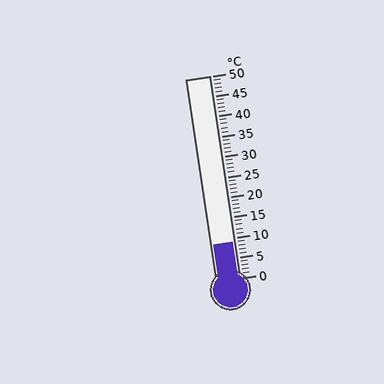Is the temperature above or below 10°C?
The temperature is below 10°C.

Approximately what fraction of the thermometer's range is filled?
The thermometer is filled to approximately 20% of its range.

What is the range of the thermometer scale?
The thermometer scale ranges from 0°C to 50°C.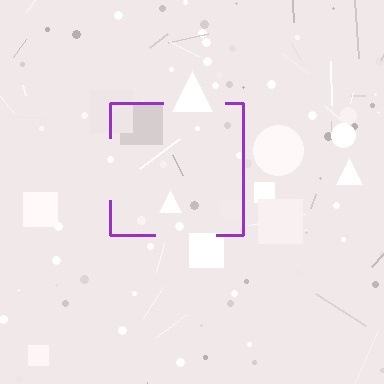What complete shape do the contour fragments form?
The contour fragments form a square.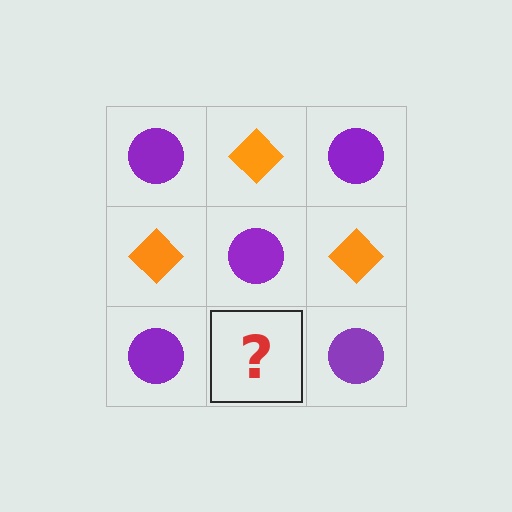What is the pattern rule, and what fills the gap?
The rule is that it alternates purple circle and orange diamond in a checkerboard pattern. The gap should be filled with an orange diamond.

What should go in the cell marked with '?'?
The missing cell should contain an orange diamond.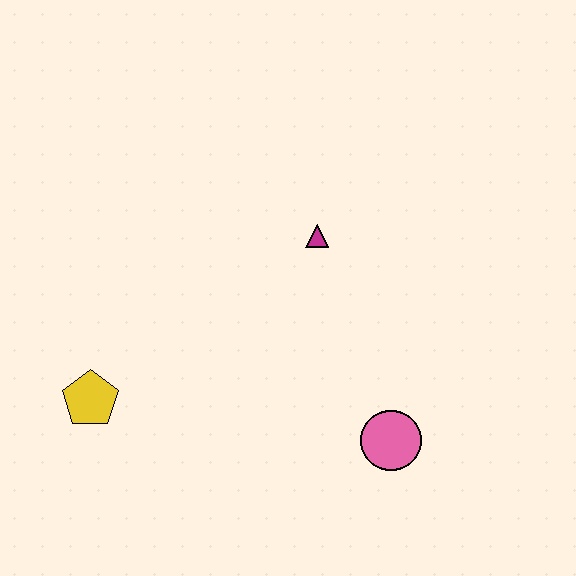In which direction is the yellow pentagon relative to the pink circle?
The yellow pentagon is to the left of the pink circle.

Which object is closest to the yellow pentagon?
The magenta triangle is closest to the yellow pentagon.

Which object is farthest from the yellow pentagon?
The pink circle is farthest from the yellow pentagon.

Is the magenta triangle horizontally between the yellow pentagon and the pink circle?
Yes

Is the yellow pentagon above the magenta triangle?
No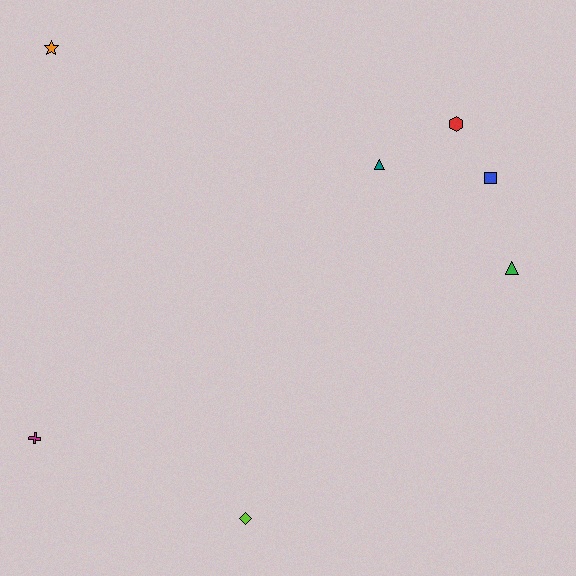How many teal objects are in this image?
There is 1 teal object.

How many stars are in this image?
There is 1 star.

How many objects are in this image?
There are 7 objects.